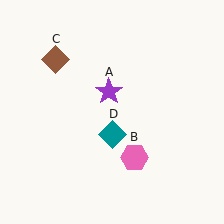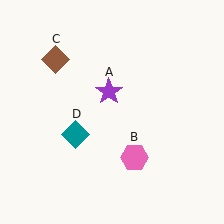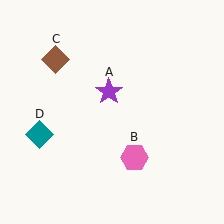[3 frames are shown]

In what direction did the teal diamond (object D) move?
The teal diamond (object D) moved left.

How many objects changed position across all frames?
1 object changed position: teal diamond (object D).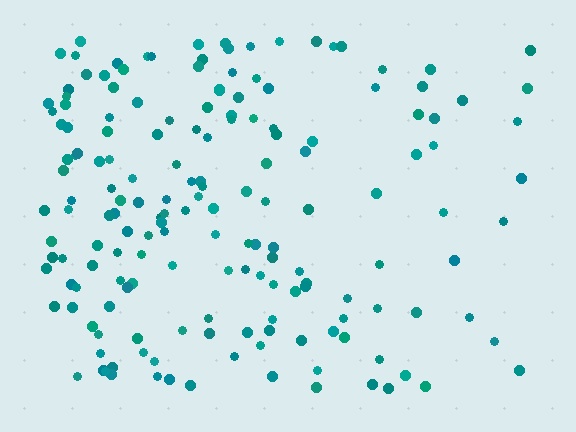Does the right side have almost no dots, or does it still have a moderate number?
Still a moderate number, just noticeably fewer than the left.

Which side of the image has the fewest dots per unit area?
The right.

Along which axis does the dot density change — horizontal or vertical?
Horizontal.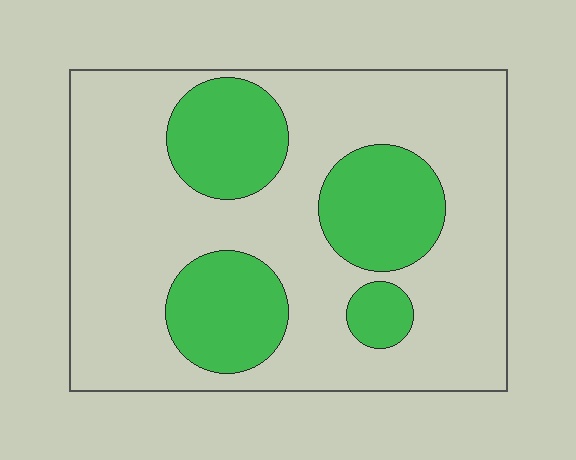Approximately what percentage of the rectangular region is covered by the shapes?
Approximately 30%.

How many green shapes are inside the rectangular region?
4.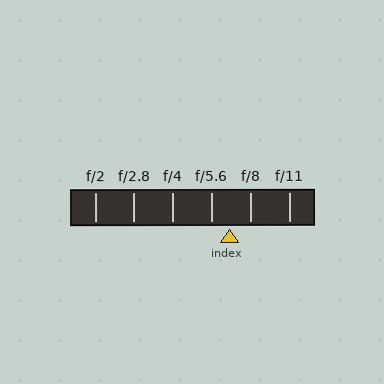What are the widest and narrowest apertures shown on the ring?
The widest aperture shown is f/2 and the narrowest is f/11.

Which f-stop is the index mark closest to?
The index mark is closest to f/5.6.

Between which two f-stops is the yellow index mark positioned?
The index mark is between f/5.6 and f/8.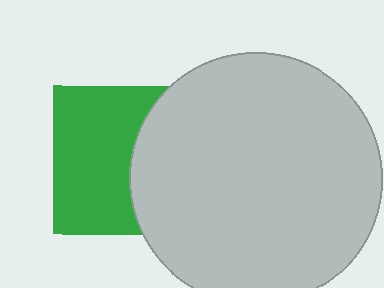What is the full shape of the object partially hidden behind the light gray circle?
The partially hidden object is a green square.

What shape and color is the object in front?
The object in front is a light gray circle.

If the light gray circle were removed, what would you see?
You would see the complete green square.